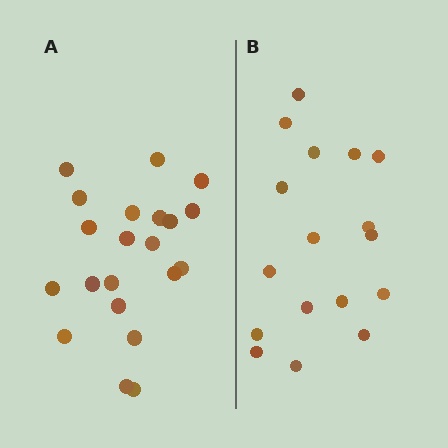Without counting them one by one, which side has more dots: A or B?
Region A (the left region) has more dots.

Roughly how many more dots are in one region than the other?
Region A has about 4 more dots than region B.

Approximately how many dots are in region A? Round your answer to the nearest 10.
About 20 dots. (The exact count is 21, which rounds to 20.)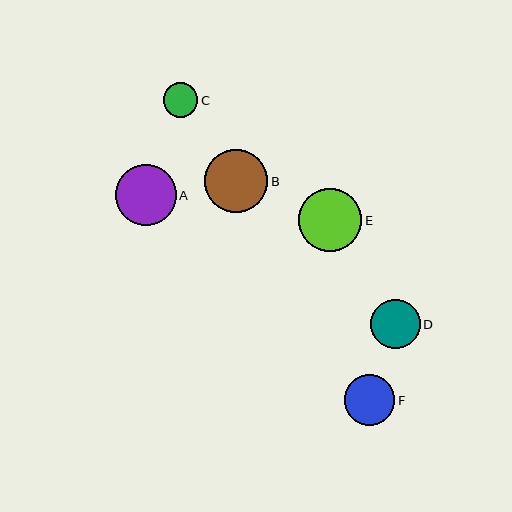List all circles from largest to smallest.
From largest to smallest: E, B, A, F, D, C.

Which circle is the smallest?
Circle C is the smallest with a size of approximately 35 pixels.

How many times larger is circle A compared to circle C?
Circle A is approximately 1.8 times the size of circle C.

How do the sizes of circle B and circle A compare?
Circle B and circle A are approximately the same size.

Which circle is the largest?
Circle E is the largest with a size of approximately 64 pixels.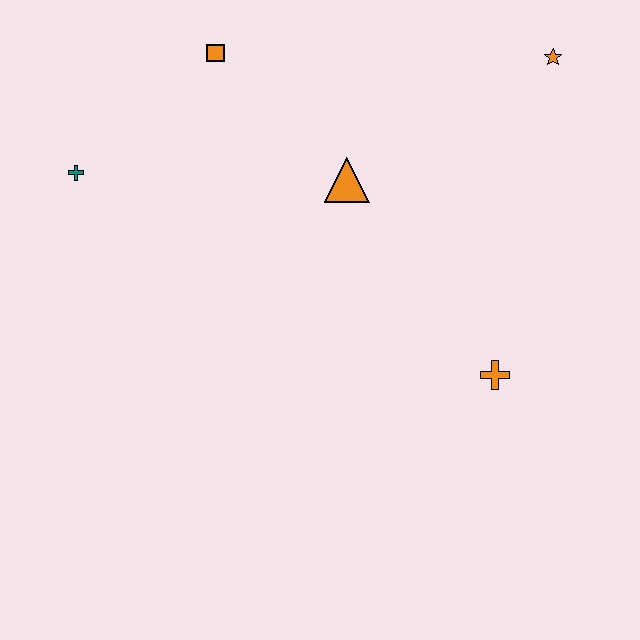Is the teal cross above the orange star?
No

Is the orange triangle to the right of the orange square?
Yes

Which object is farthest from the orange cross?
The teal cross is farthest from the orange cross.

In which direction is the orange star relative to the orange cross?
The orange star is above the orange cross.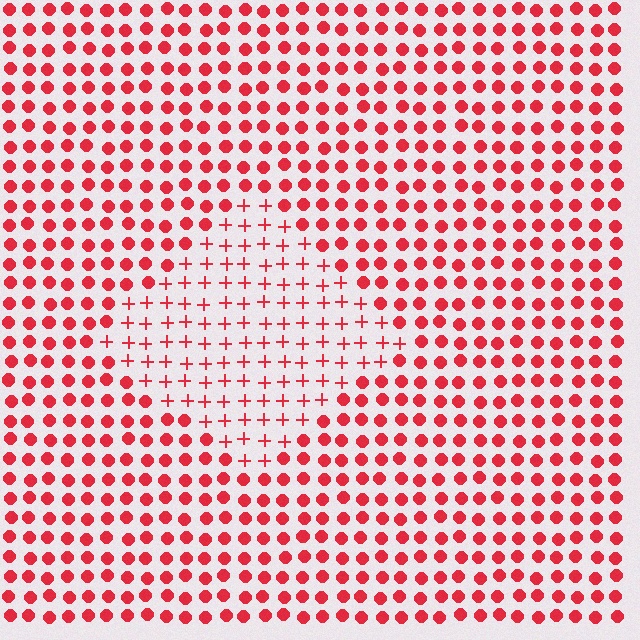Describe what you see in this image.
The image is filled with small red elements arranged in a uniform grid. A diamond-shaped region contains plus signs, while the surrounding area contains circles. The boundary is defined purely by the change in element shape.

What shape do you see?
I see a diamond.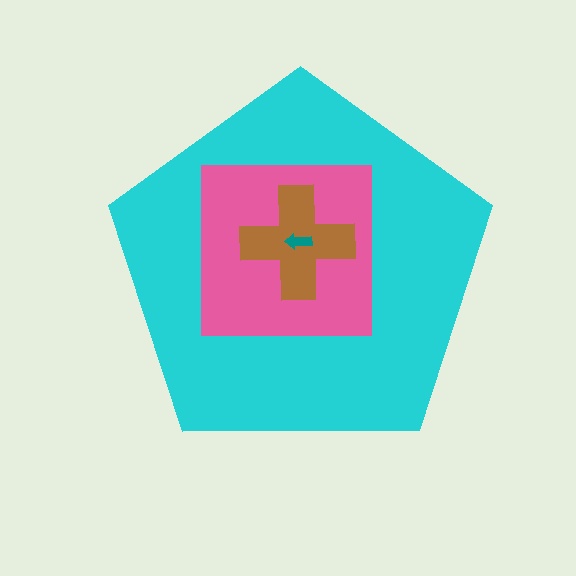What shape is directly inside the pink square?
The brown cross.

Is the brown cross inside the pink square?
Yes.